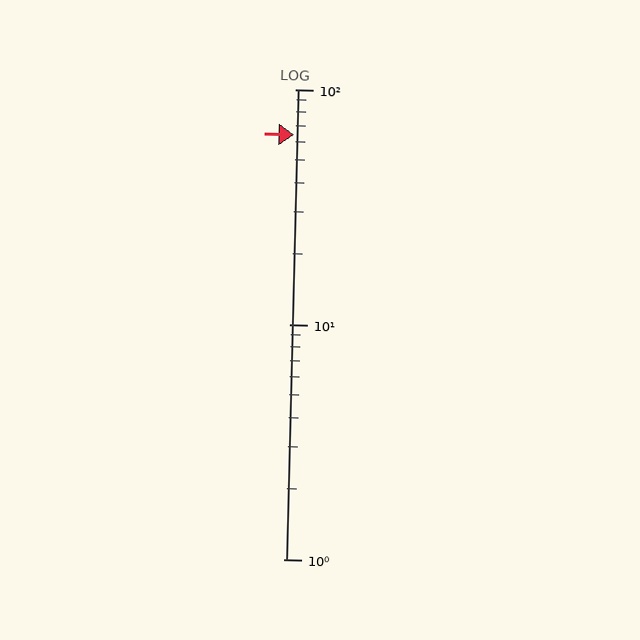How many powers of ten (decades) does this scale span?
The scale spans 2 decades, from 1 to 100.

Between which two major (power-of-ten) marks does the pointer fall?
The pointer is between 10 and 100.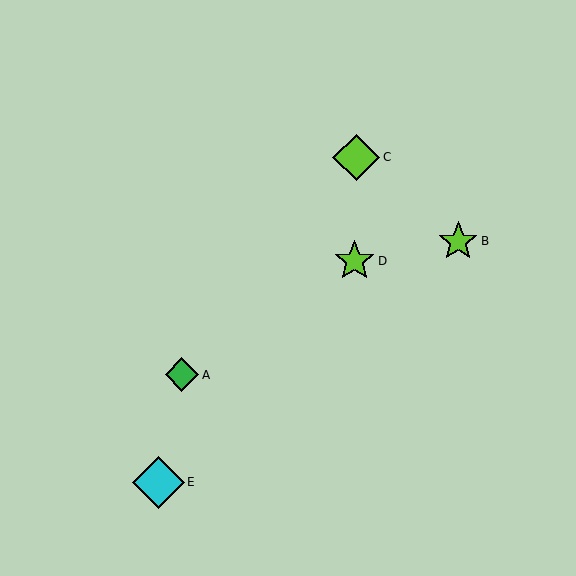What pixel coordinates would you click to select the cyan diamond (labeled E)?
Click at (158, 482) to select the cyan diamond E.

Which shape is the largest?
The cyan diamond (labeled E) is the largest.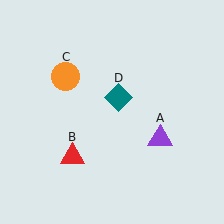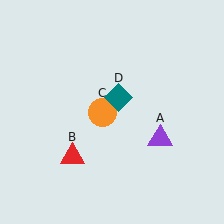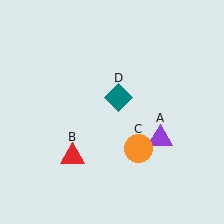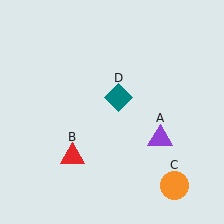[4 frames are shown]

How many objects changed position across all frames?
1 object changed position: orange circle (object C).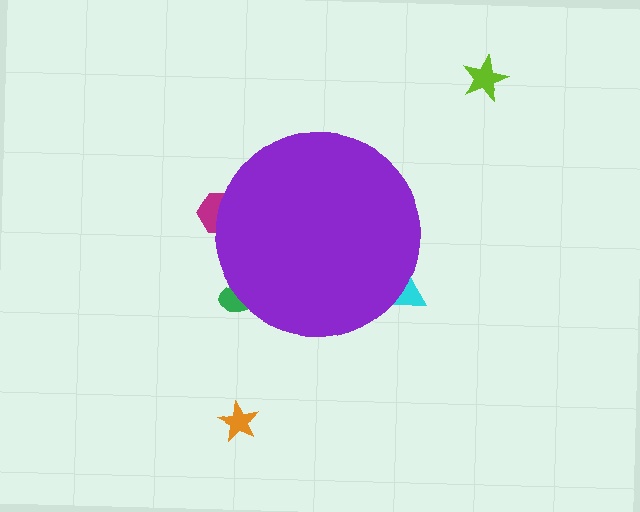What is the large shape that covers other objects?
A purple circle.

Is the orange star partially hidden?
No, the orange star is fully visible.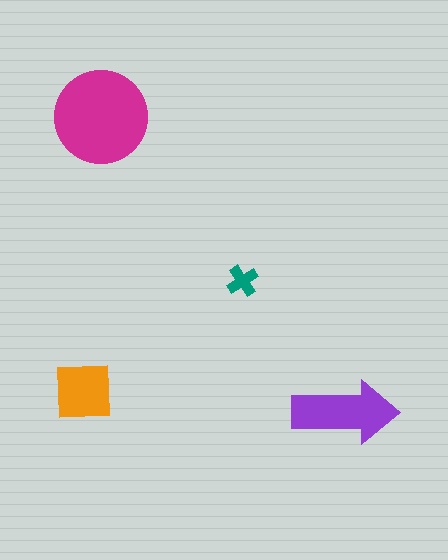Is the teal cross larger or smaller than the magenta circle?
Smaller.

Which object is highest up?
The magenta circle is topmost.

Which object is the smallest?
The teal cross.